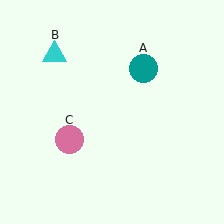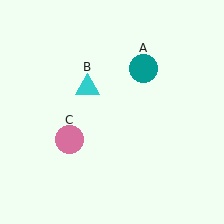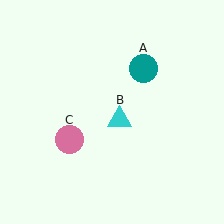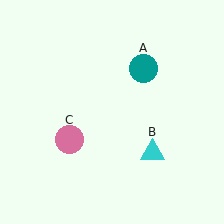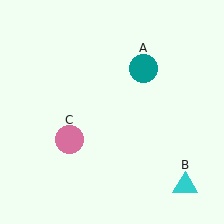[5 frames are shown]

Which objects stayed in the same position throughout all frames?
Teal circle (object A) and pink circle (object C) remained stationary.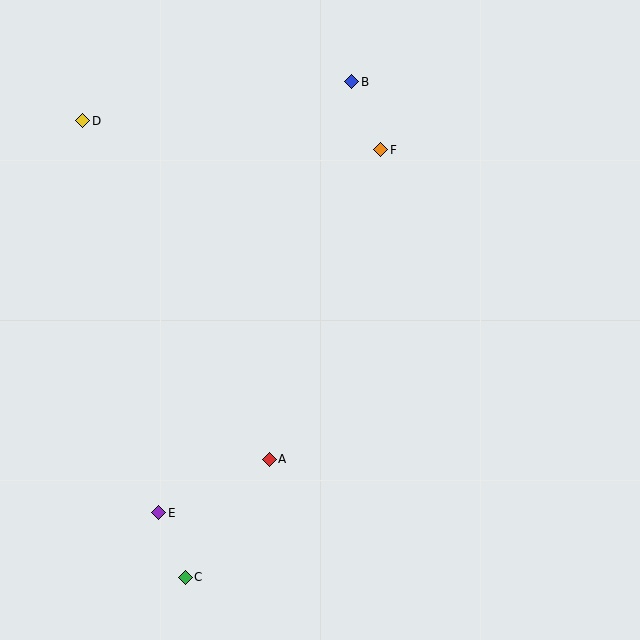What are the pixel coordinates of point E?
Point E is at (159, 513).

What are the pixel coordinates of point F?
Point F is at (381, 150).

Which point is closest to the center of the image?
Point A at (269, 459) is closest to the center.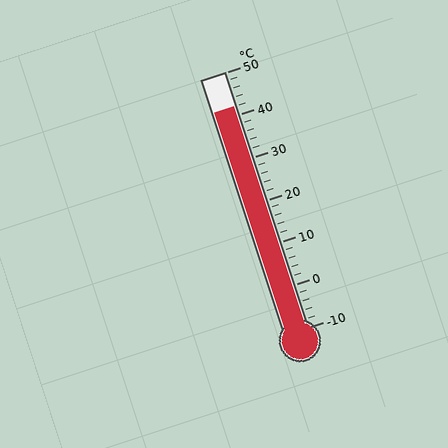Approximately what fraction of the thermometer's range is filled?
The thermometer is filled to approximately 85% of its range.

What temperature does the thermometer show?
The thermometer shows approximately 42°C.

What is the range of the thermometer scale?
The thermometer scale ranges from -10°C to 50°C.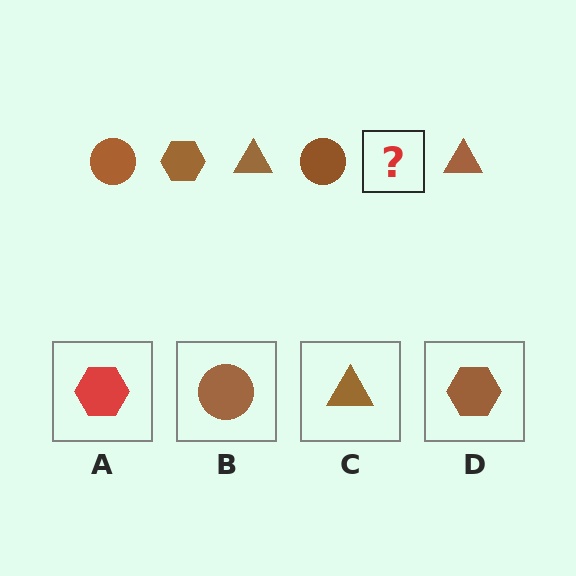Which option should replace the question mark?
Option D.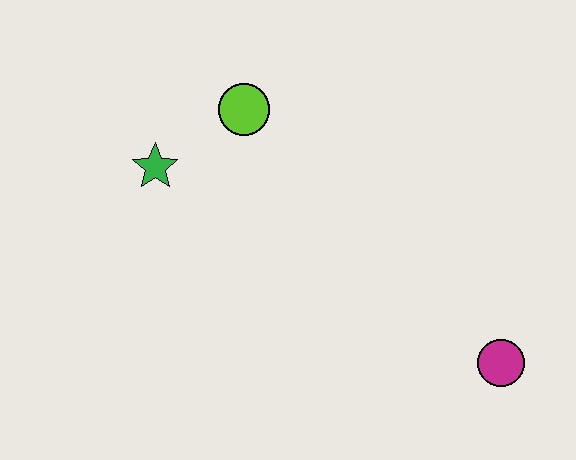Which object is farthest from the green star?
The magenta circle is farthest from the green star.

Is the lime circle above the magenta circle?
Yes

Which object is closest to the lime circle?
The green star is closest to the lime circle.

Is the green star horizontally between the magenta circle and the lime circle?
No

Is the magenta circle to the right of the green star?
Yes